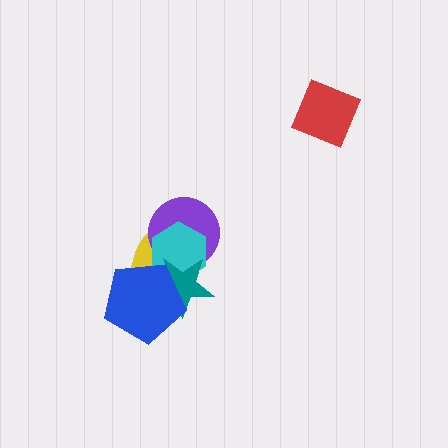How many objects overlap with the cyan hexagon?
4 objects overlap with the cyan hexagon.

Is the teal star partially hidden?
Yes, it is partially covered by another shape.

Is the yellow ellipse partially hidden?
Yes, it is partially covered by another shape.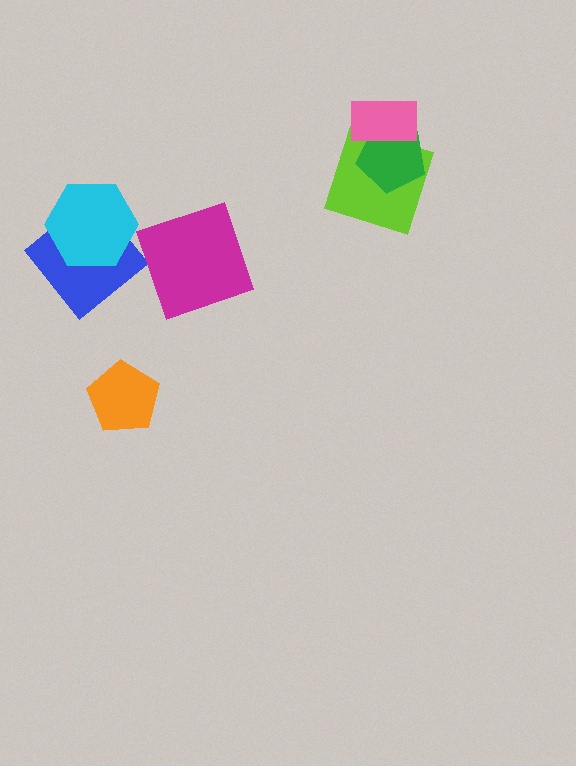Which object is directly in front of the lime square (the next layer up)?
The green pentagon is directly in front of the lime square.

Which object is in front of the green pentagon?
The pink rectangle is in front of the green pentagon.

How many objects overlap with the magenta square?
0 objects overlap with the magenta square.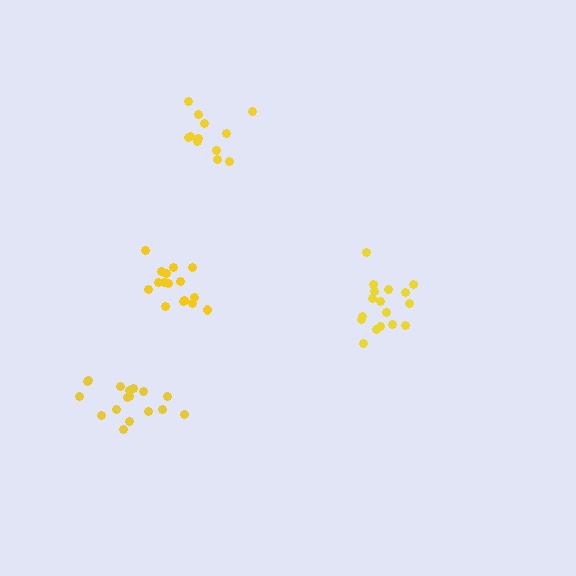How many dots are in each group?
Group 1: 17 dots, Group 2: 12 dots, Group 3: 17 dots, Group 4: 16 dots (62 total).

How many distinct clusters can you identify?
There are 4 distinct clusters.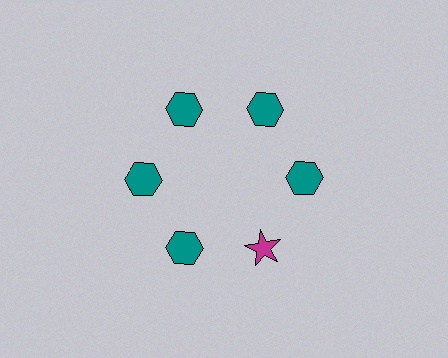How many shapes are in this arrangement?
There are 6 shapes arranged in a ring pattern.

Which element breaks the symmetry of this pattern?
The magenta star at roughly the 5 o'clock position breaks the symmetry. All other shapes are teal hexagons.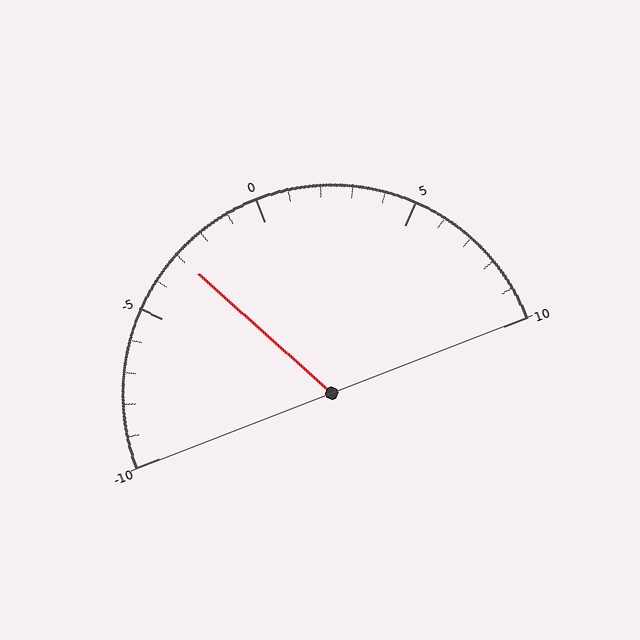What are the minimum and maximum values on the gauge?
The gauge ranges from -10 to 10.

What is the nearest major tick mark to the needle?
The nearest major tick mark is -5.